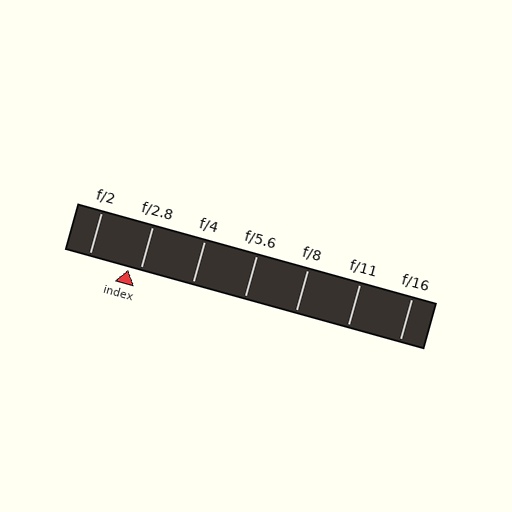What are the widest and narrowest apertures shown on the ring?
The widest aperture shown is f/2 and the narrowest is f/16.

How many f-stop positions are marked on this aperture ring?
There are 7 f-stop positions marked.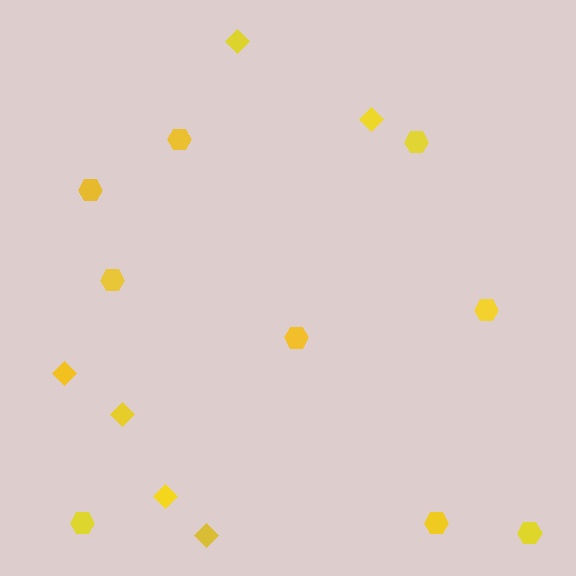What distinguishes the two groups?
There are 2 groups: one group of hexagons (9) and one group of diamonds (6).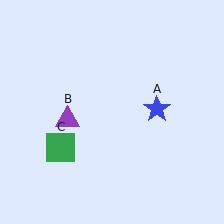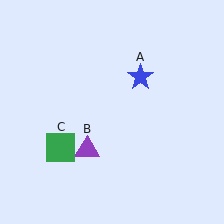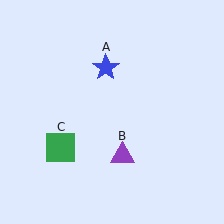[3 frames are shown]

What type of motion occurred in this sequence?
The blue star (object A), purple triangle (object B) rotated counterclockwise around the center of the scene.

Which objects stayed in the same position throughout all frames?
Green square (object C) remained stationary.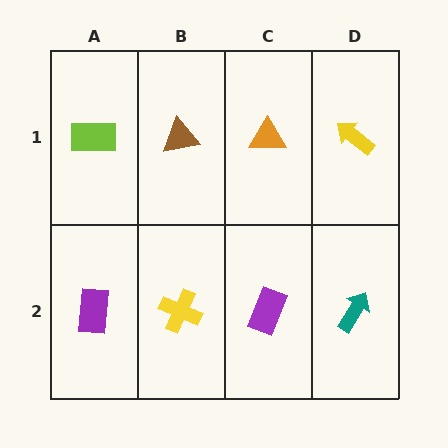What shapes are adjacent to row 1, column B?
A yellow cross (row 2, column B), a lime rectangle (row 1, column A), an orange triangle (row 1, column C).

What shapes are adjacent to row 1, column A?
A purple rectangle (row 2, column A), a brown triangle (row 1, column B).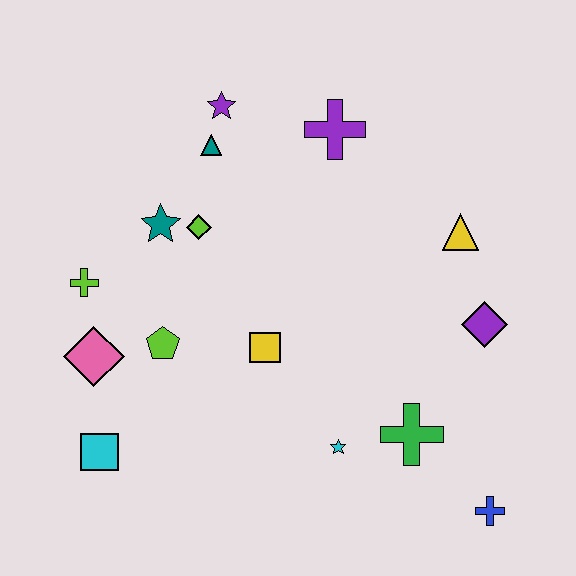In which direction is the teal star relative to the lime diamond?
The teal star is to the left of the lime diamond.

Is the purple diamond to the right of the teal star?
Yes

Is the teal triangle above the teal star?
Yes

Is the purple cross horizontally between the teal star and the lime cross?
No